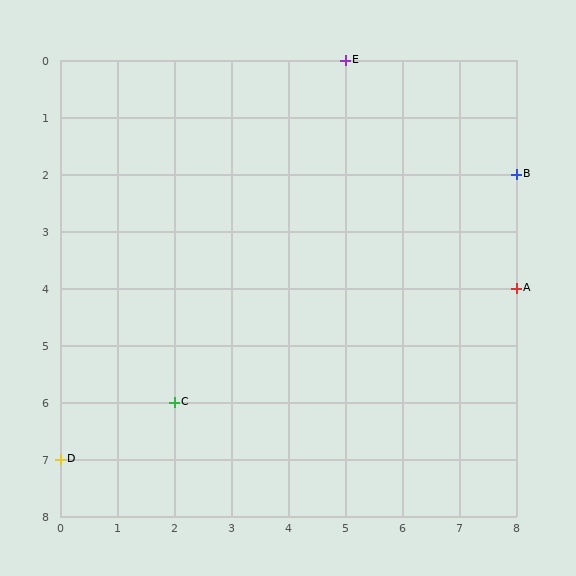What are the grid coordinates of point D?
Point D is at grid coordinates (0, 7).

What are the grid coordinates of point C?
Point C is at grid coordinates (2, 6).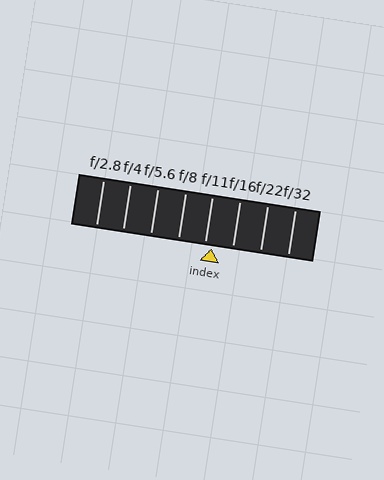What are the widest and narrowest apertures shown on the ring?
The widest aperture shown is f/2.8 and the narrowest is f/32.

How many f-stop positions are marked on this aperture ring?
There are 8 f-stop positions marked.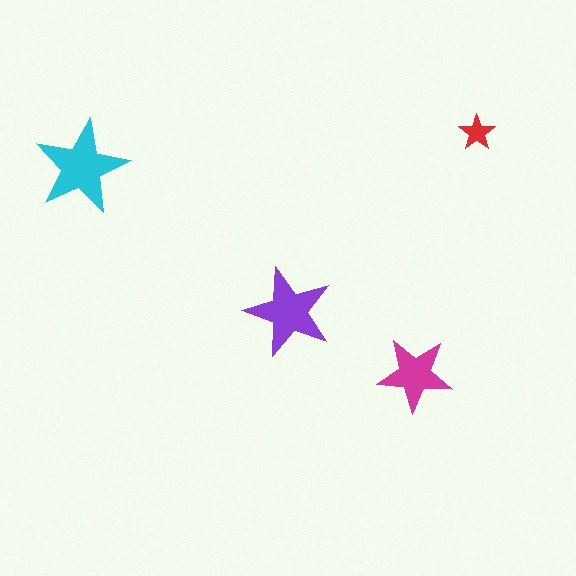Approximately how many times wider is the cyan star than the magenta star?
About 1.5 times wider.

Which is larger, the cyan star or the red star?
The cyan one.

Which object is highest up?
The red star is topmost.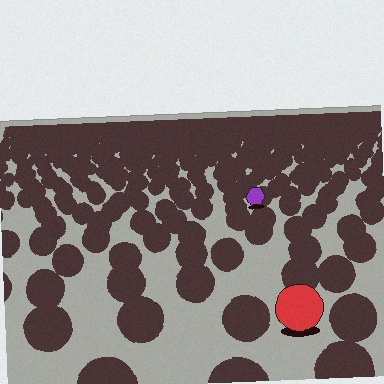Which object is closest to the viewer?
The red circle is closest. The texture marks near it are larger and more spread out.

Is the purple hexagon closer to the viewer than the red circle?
No. The red circle is closer — you can tell from the texture gradient: the ground texture is coarser near it.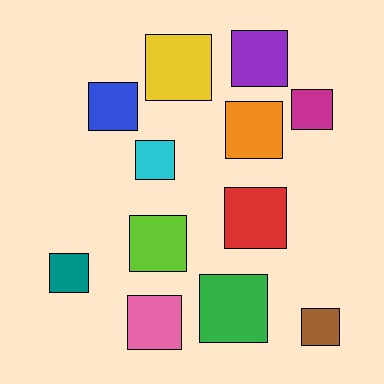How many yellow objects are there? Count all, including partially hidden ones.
There is 1 yellow object.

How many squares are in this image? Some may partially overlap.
There are 12 squares.